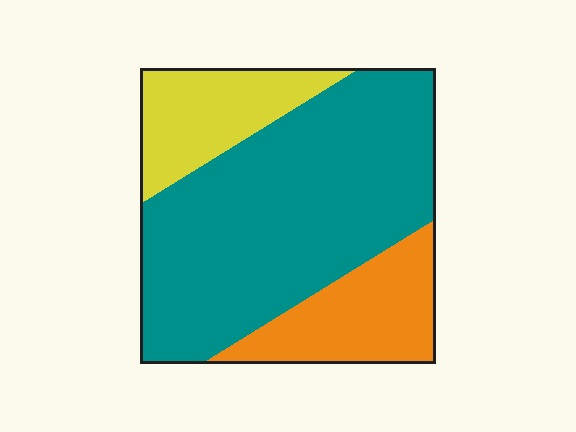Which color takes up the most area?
Teal, at roughly 65%.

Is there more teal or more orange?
Teal.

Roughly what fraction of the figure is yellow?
Yellow covers 17% of the figure.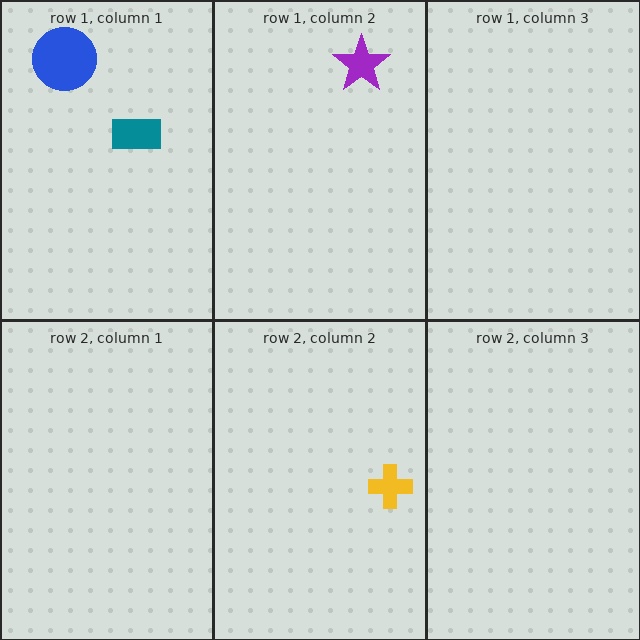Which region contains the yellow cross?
The row 2, column 2 region.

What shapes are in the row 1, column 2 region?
The purple star.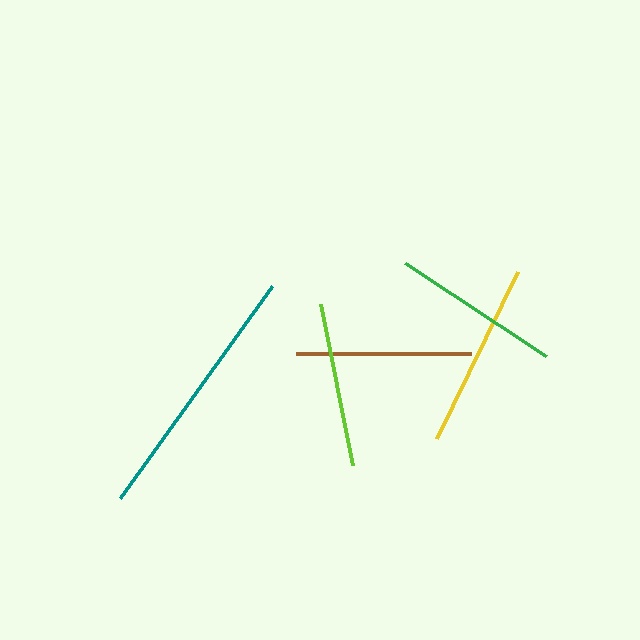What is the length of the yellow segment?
The yellow segment is approximately 186 pixels long.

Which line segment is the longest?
The teal line is the longest at approximately 261 pixels.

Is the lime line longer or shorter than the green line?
The green line is longer than the lime line.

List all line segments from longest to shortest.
From longest to shortest: teal, yellow, brown, green, lime.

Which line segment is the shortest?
The lime line is the shortest at approximately 164 pixels.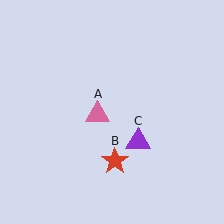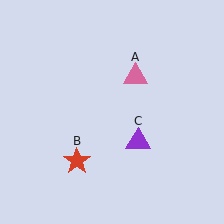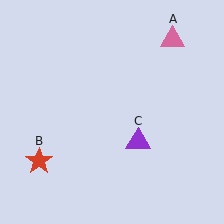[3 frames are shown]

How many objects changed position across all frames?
2 objects changed position: pink triangle (object A), red star (object B).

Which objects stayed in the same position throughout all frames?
Purple triangle (object C) remained stationary.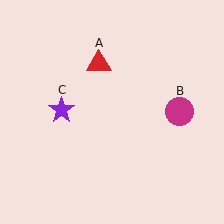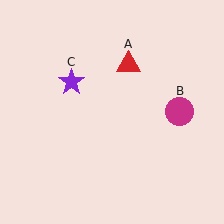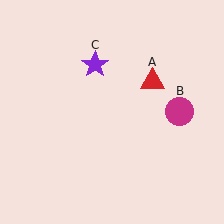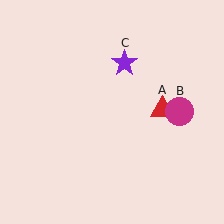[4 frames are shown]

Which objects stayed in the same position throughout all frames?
Magenta circle (object B) remained stationary.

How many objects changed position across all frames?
2 objects changed position: red triangle (object A), purple star (object C).